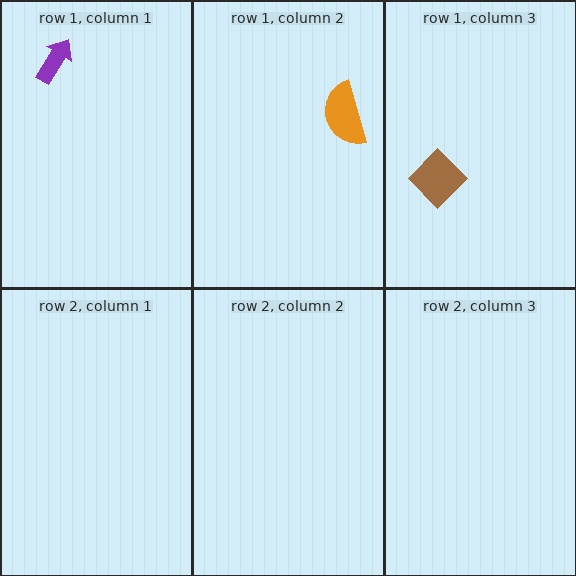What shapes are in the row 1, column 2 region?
The orange semicircle.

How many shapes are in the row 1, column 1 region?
1.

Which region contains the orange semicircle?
The row 1, column 2 region.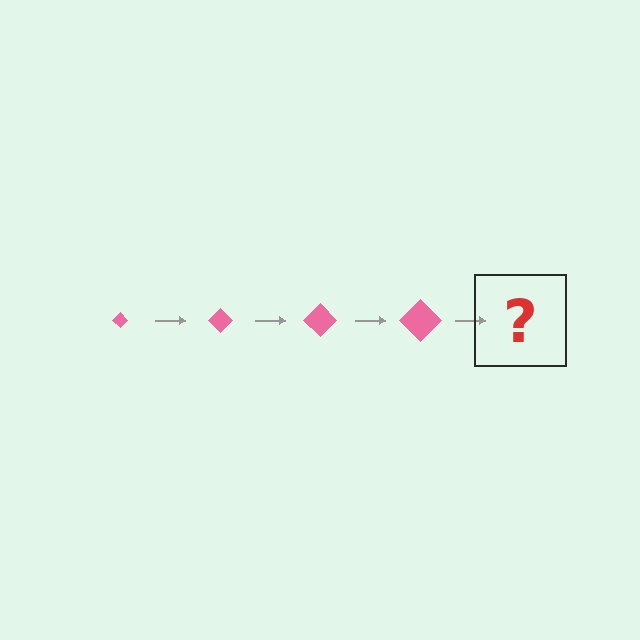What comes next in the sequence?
The next element should be a pink diamond, larger than the previous one.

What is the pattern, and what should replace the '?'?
The pattern is that the diamond gets progressively larger each step. The '?' should be a pink diamond, larger than the previous one.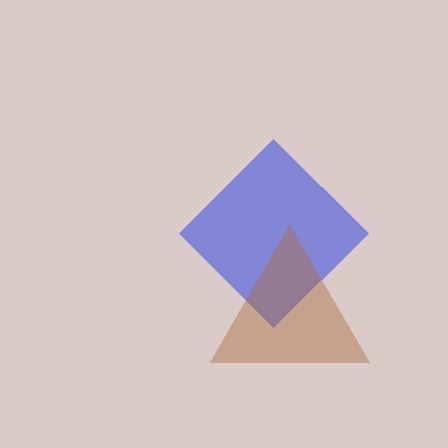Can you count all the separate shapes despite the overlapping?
Yes, there are 2 separate shapes.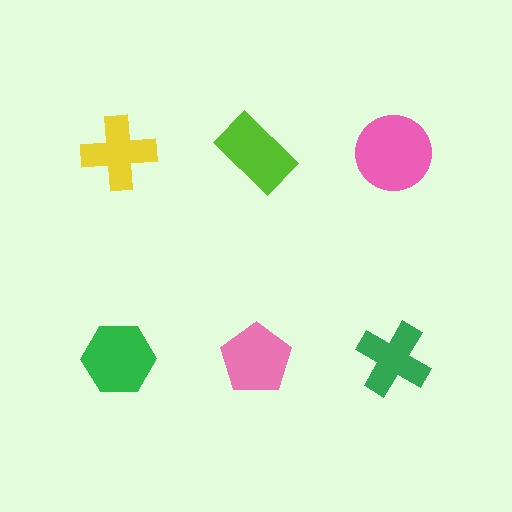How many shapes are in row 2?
3 shapes.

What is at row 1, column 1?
A yellow cross.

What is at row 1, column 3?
A pink circle.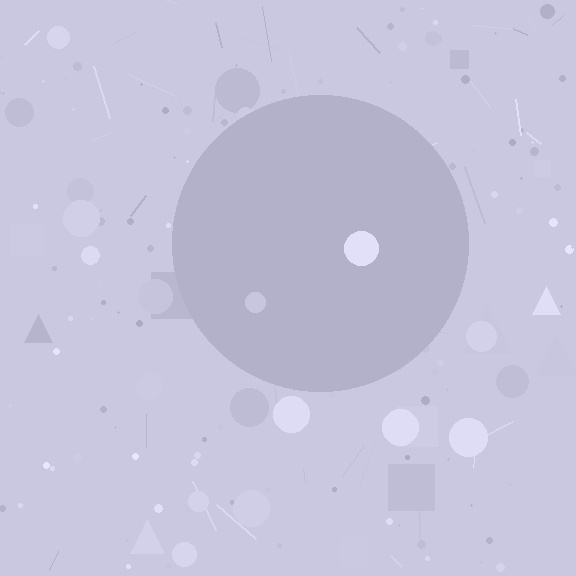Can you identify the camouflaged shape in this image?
The camouflaged shape is a circle.